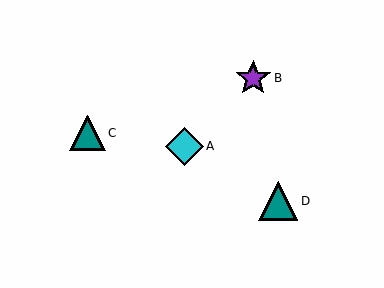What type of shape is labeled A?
Shape A is a cyan diamond.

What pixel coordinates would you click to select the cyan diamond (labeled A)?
Click at (184, 146) to select the cyan diamond A.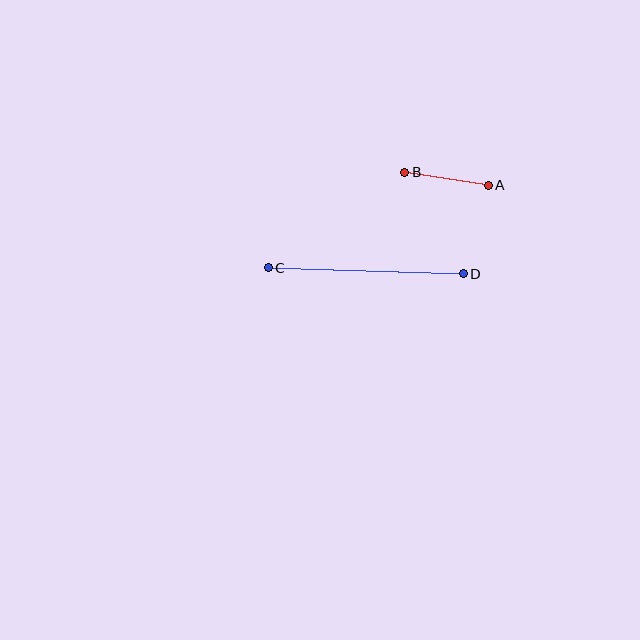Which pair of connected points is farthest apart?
Points C and D are farthest apart.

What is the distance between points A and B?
The distance is approximately 85 pixels.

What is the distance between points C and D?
The distance is approximately 195 pixels.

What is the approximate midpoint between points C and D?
The midpoint is at approximately (366, 271) pixels.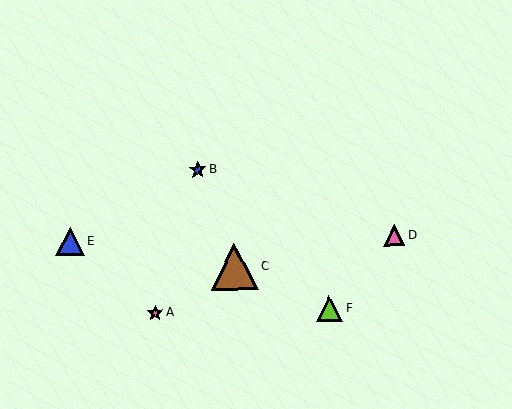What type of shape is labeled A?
Shape A is a pink star.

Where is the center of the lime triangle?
The center of the lime triangle is at (330, 309).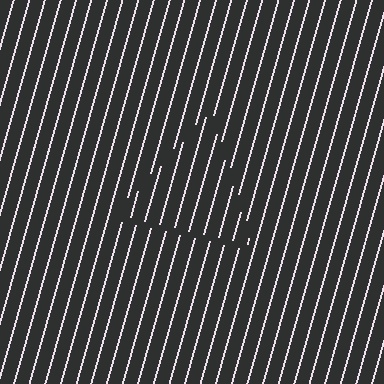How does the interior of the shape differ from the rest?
The interior of the shape contains the same grating, shifted by half a period — the contour is defined by the phase discontinuity where line-ends from the inner and outer gratings abut.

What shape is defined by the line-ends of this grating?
An illusory triangle. The interior of the shape contains the same grating, shifted by half a period — the contour is defined by the phase discontinuity where line-ends from the inner and outer gratings abut.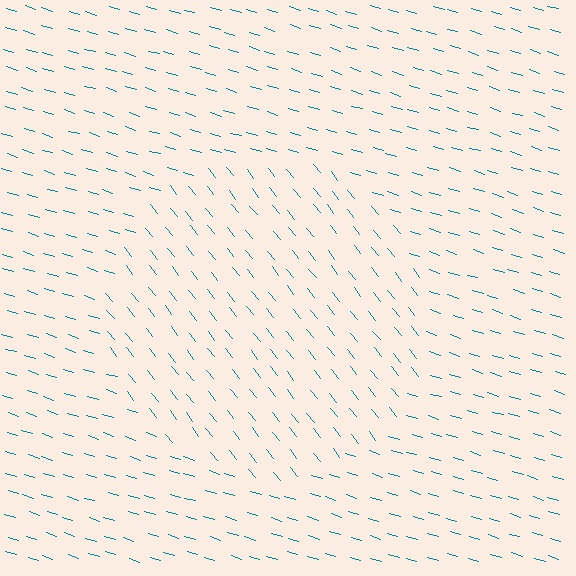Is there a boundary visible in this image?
Yes, there is a texture boundary formed by a change in line orientation.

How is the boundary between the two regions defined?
The boundary is defined purely by a change in line orientation (approximately 34 degrees difference). All lines are the same color and thickness.